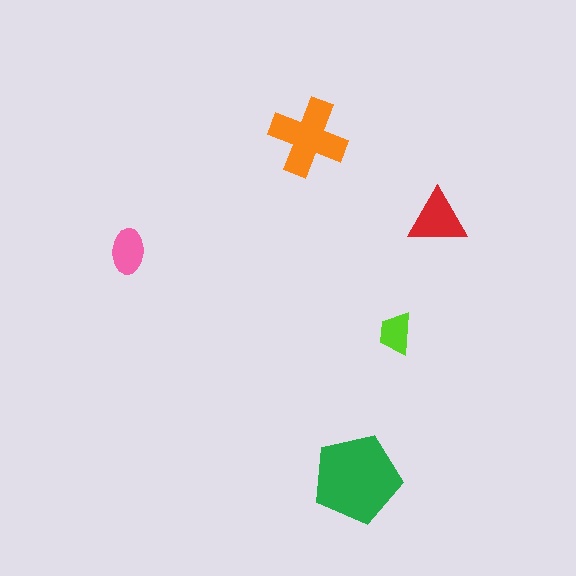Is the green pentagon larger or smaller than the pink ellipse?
Larger.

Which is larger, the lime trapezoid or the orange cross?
The orange cross.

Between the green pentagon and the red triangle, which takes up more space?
The green pentagon.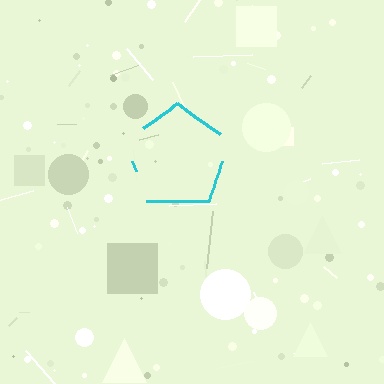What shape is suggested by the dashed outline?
The dashed outline suggests a pentagon.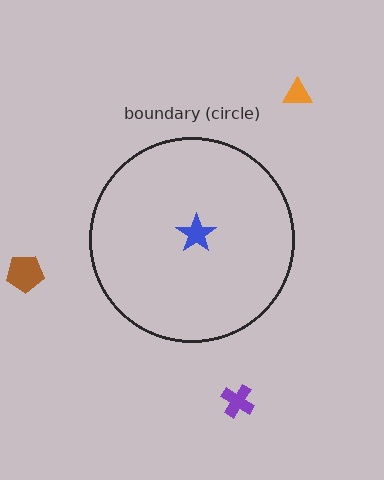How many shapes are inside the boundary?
1 inside, 3 outside.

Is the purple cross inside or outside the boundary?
Outside.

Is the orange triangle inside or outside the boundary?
Outside.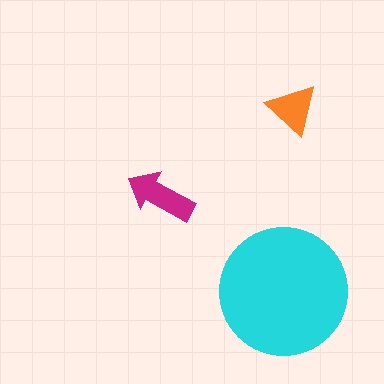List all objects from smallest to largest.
The orange triangle, the magenta arrow, the cyan circle.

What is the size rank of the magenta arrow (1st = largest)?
2nd.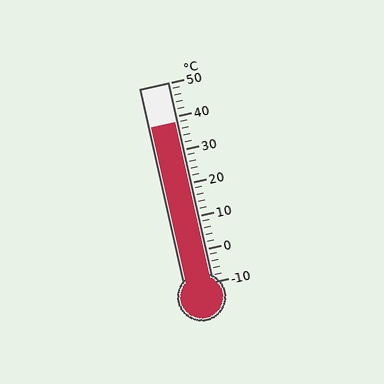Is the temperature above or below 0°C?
The temperature is above 0°C.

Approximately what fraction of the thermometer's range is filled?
The thermometer is filled to approximately 80% of its range.